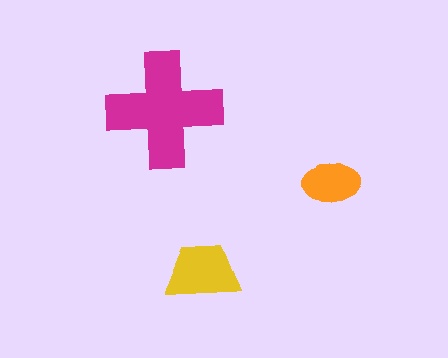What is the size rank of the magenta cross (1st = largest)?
1st.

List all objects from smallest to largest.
The orange ellipse, the yellow trapezoid, the magenta cross.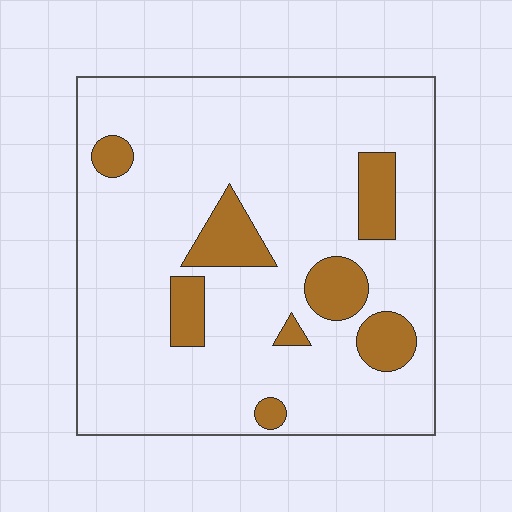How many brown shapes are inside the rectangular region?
8.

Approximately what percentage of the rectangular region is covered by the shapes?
Approximately 15%.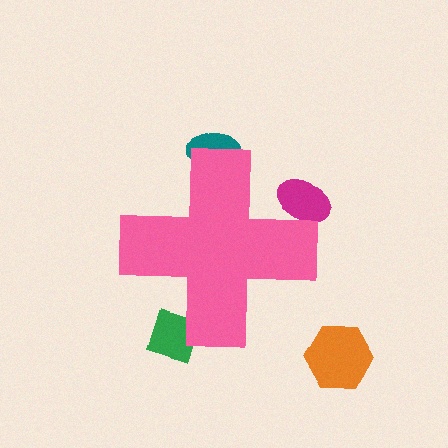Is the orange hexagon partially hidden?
No, the orange hexagon is fully visible.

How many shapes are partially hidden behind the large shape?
3 shapes are partially hidden.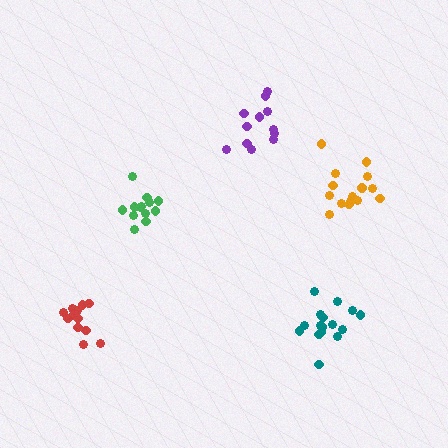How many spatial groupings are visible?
There are 5 spatial groupings.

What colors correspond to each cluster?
The clusters are colored: teal, red, orange, purple, green.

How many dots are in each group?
Group 1: 16 dots, Group 2: 12 dots, Group 3: 15 dots, Group 4: 12 dots, Group 5: 13 dots (68 total).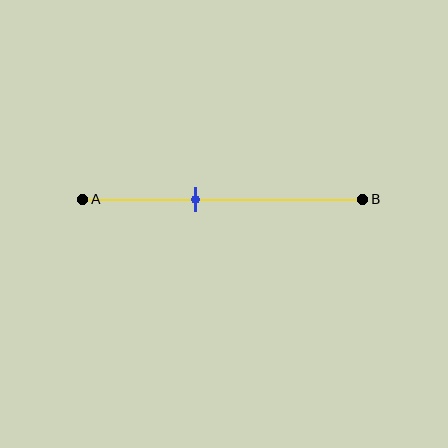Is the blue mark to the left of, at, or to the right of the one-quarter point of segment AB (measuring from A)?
The blue mark is to the right of the one-quarter point of segment AB.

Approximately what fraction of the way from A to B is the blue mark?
The blue mark is approximately 40% of the way from A to B.